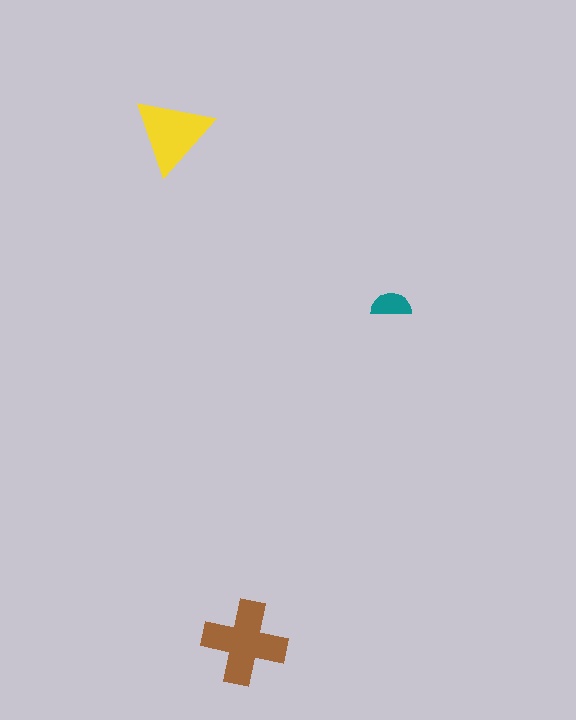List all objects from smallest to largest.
The teal semicircle, the yellow triangle, the brown cross.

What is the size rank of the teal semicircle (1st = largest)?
3rd.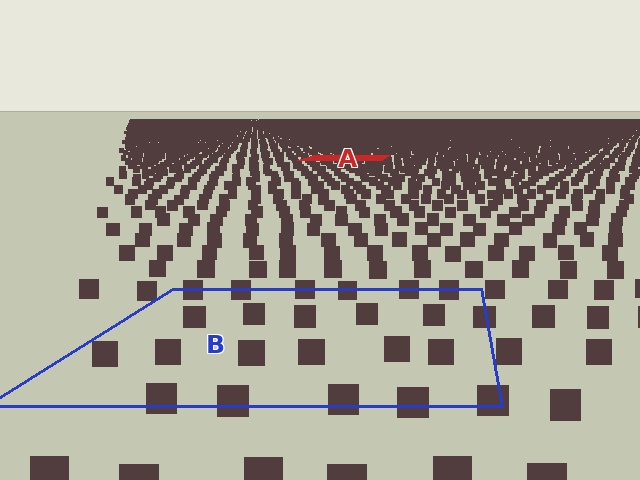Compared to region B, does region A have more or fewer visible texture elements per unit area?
Region A has more texture elements per unit area — they are packed more densely because it is farther away.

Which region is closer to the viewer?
Region B is closer. The texture elements there are larger and more spread out.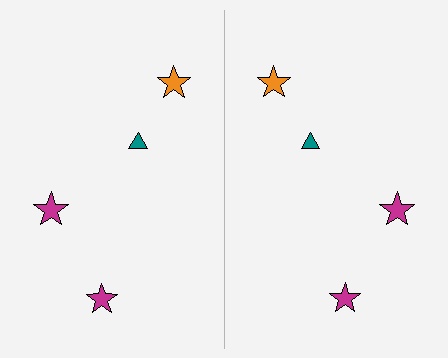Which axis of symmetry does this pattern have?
The pattern has a vertical axis of symmetry running through the center of the image.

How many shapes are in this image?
There are 8 shapes in this image.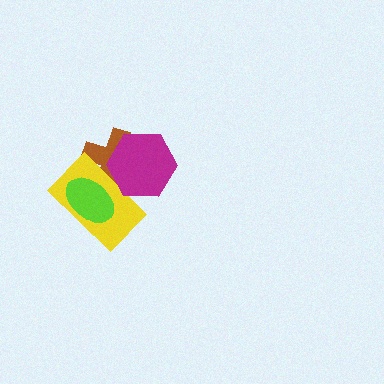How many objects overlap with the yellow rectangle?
3 objects overlap with the yellow rectangle.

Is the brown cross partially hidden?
Yes, it is partially covered by another shape.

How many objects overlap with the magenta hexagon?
2 objects overlap with the magenta hexagon.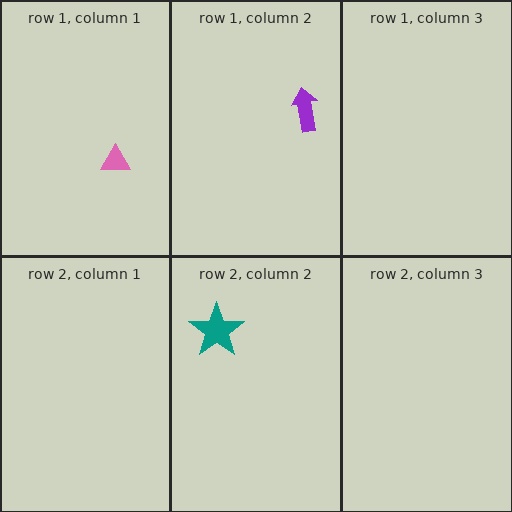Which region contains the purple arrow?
The row 1, column 2 region.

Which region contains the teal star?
The row 2, column 2 region.